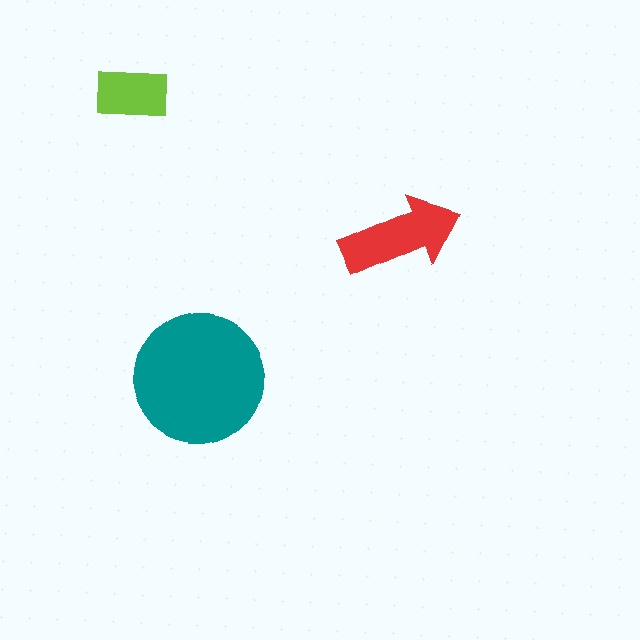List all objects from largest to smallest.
The teal circle, the red arrow, the lime rectangle.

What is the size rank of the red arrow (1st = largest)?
2nd.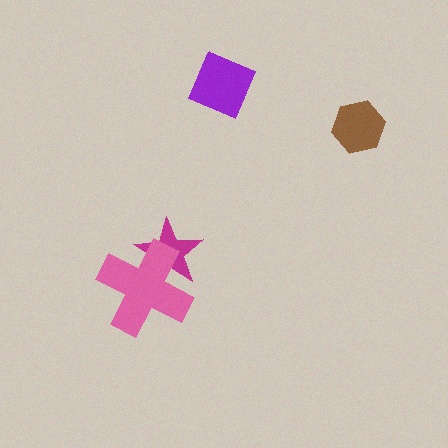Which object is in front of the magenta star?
The pink cross is in front of the magenta star.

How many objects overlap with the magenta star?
1 object overlaps with the magenta star.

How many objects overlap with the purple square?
0 objects overlap with the purple square.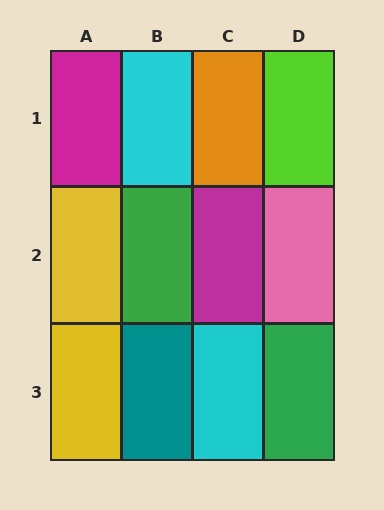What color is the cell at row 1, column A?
Magenta.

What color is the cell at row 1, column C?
Orange.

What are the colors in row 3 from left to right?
Yellow, teal, cyan, green.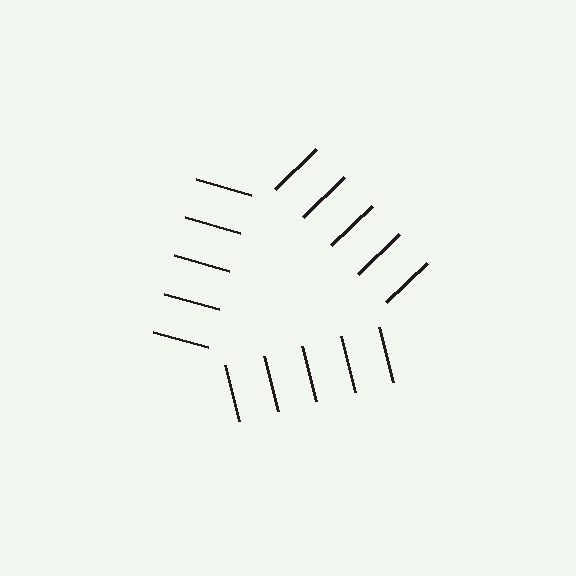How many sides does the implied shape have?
3 sides — the line-ends trace a triangle.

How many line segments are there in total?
15 — 5 along each of the 3 edges.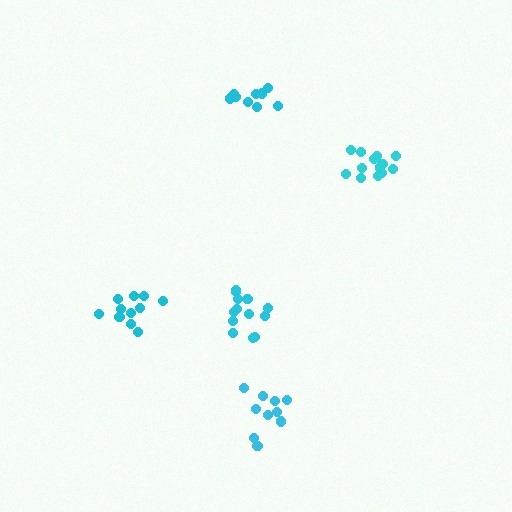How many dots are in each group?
Group 1: 11 dots, Group 2: 13 dots, Group 3: 10 dots, Group 4: 13 dots, Group 5: 9 dots (56 total).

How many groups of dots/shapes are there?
There are 5 groups.